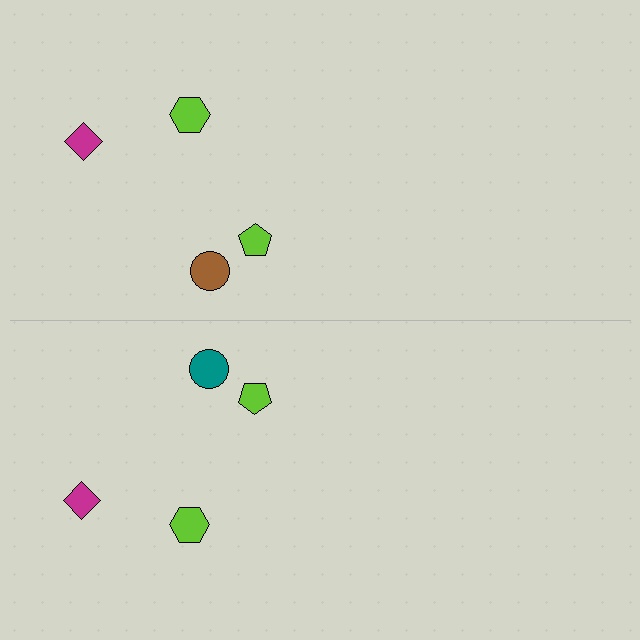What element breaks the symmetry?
The teal circle on the bottom side breaks the symmetry — its mirror counterpart is brown.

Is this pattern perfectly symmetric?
No, the pattern is not perfectly symmetric. The teal circle on the bottom side breaks the symmetry — its mirror counterpart is brown.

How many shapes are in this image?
There are 8 shapes in this image.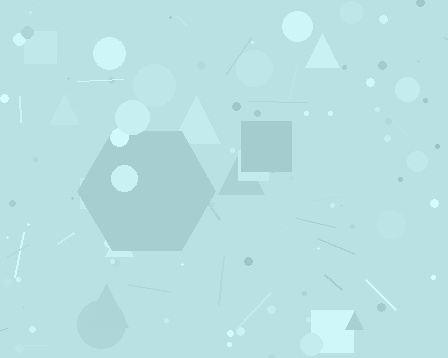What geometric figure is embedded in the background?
A hexagon is embedded in the background.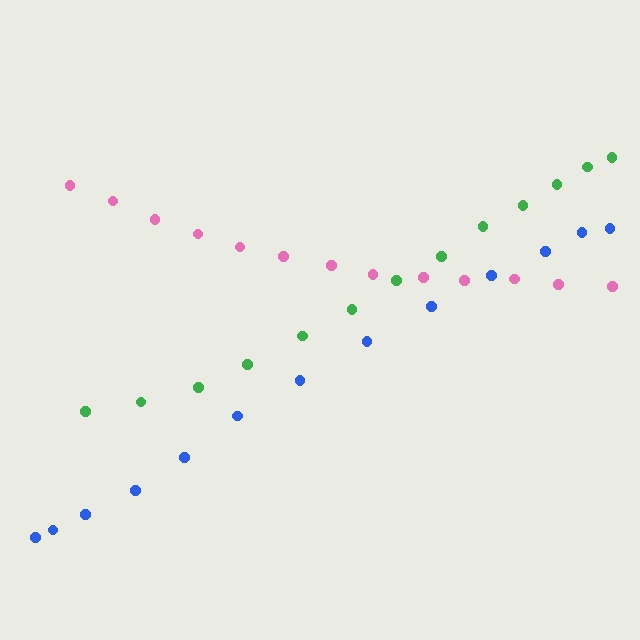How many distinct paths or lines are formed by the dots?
There are 3 distinct paths.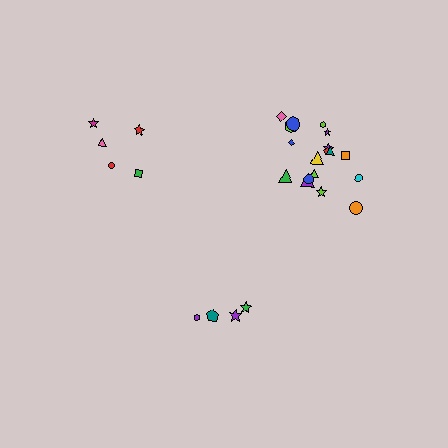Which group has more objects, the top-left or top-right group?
The top-right group.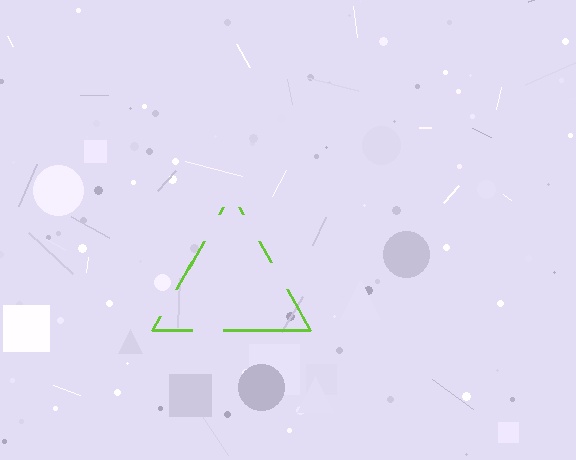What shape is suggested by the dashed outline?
The dashed outline suggests a triangle.